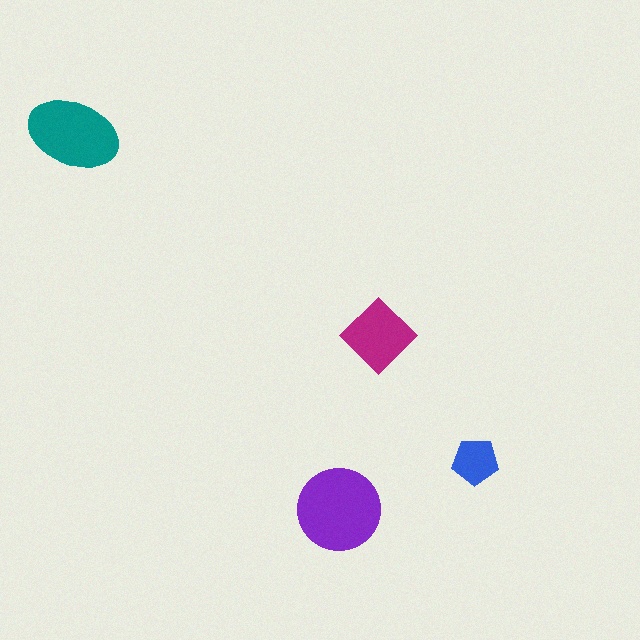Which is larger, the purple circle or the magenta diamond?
The purple circle.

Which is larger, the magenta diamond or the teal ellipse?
The teal ellipse.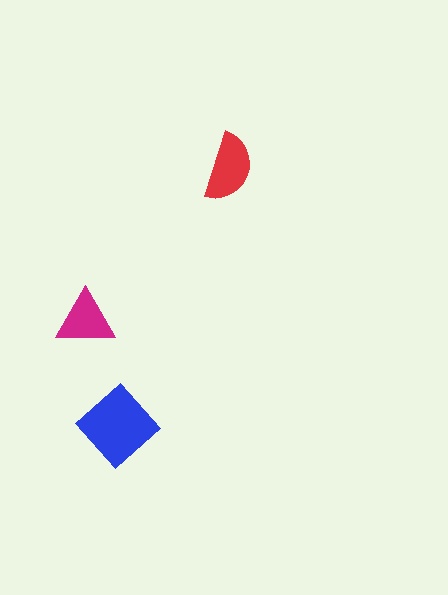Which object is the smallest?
The magenta triangle.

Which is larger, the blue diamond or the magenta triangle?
The blue diamond.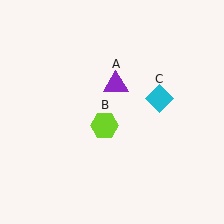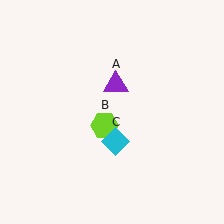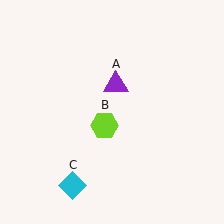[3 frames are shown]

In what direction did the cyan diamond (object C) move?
The cyan diamond (object C) moved down and to the left.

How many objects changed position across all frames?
1 object changed position: cyan diamond (object C).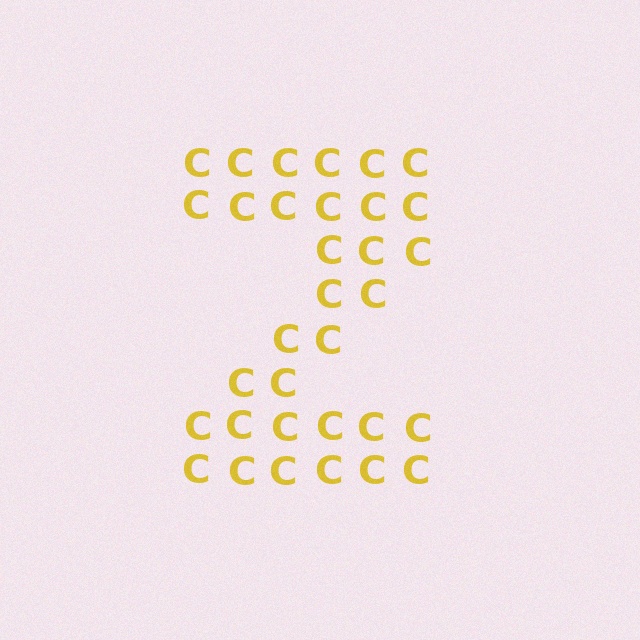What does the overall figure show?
The overall figure shows the letter Z.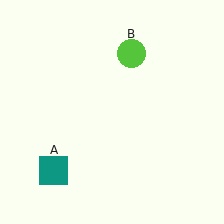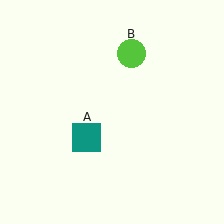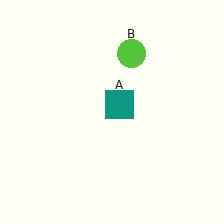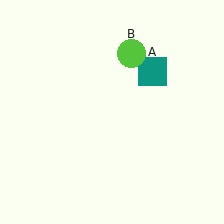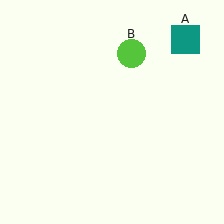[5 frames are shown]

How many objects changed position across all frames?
1 object changed position: teal square (object A).